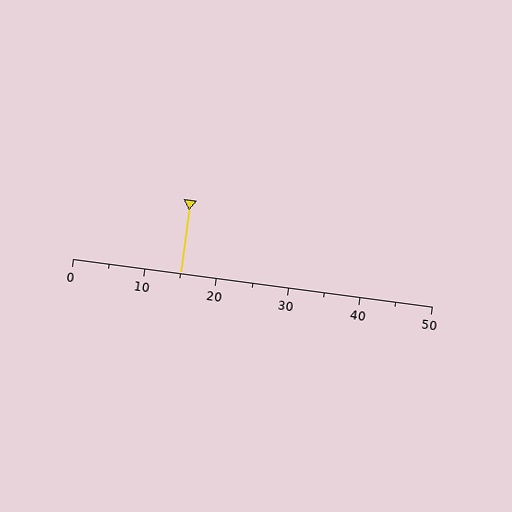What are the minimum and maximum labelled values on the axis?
The axis runs from 0 to 50.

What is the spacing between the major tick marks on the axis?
The major ticks are spaced 10 apart.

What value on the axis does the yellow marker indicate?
The marker indicates approximately 15.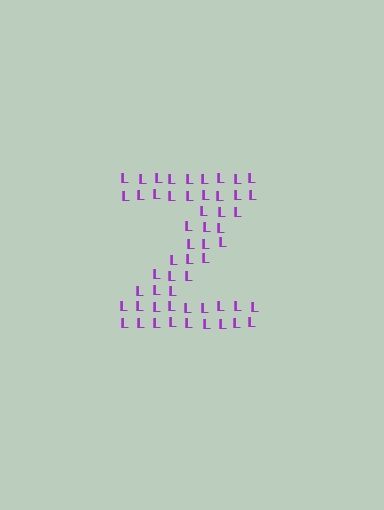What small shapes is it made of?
It is made of small letter L's.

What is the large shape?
The large shape is the letter Z.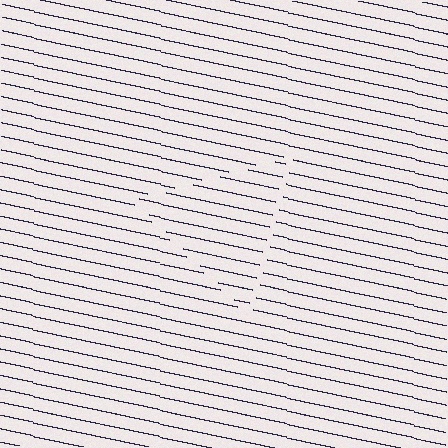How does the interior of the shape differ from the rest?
The interior of the shape contains the same grating, shifted by half a period — the contour is defined by the phase discontinuity where line-ends from the inner and outer gratings abut.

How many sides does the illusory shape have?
3 sides — the line-ends trace a triangle.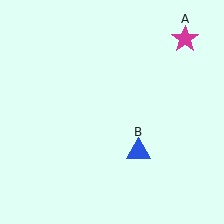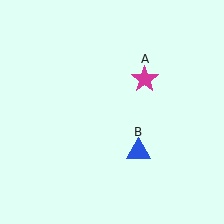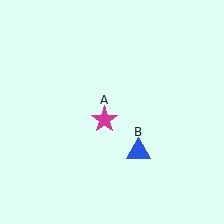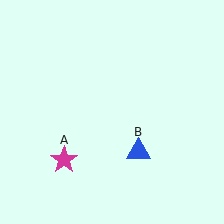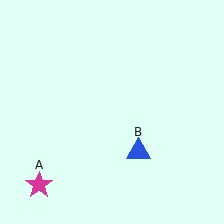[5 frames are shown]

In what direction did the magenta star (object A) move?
The magenta star (object A) moved down and to the left.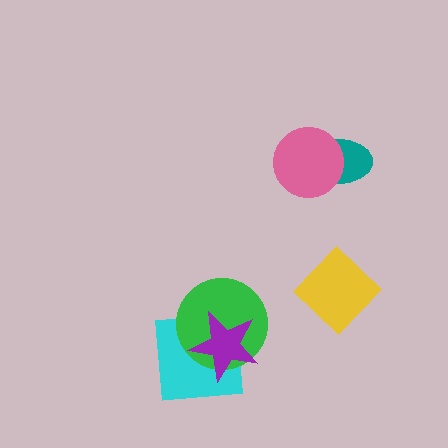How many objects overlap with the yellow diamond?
0 objects overlap with the yellow diamond.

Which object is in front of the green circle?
The purple star is in front of the green circle.